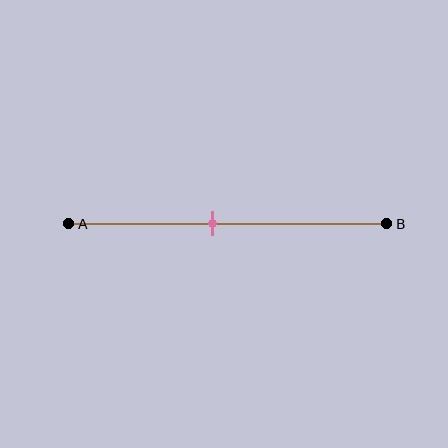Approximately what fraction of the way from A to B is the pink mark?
The pink mark is approximately 45% of the way from A to B.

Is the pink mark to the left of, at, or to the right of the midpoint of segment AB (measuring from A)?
The pink mark is to the left of the midpoint of segment AB.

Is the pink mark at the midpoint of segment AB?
No, the mark is at about 45% from A, not at the 50% midpoint.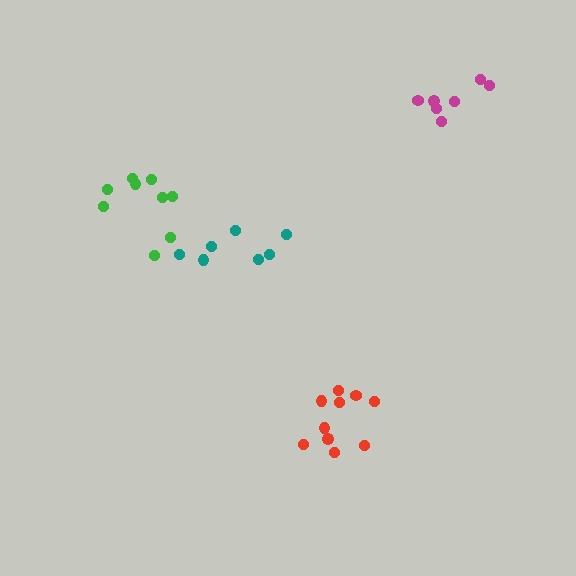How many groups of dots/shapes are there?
There are 4 groups.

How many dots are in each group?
Group 1: 9 dots, Group 2: 10 dots, Group 3: 7 dots, Group 4: 7 dots (33 total).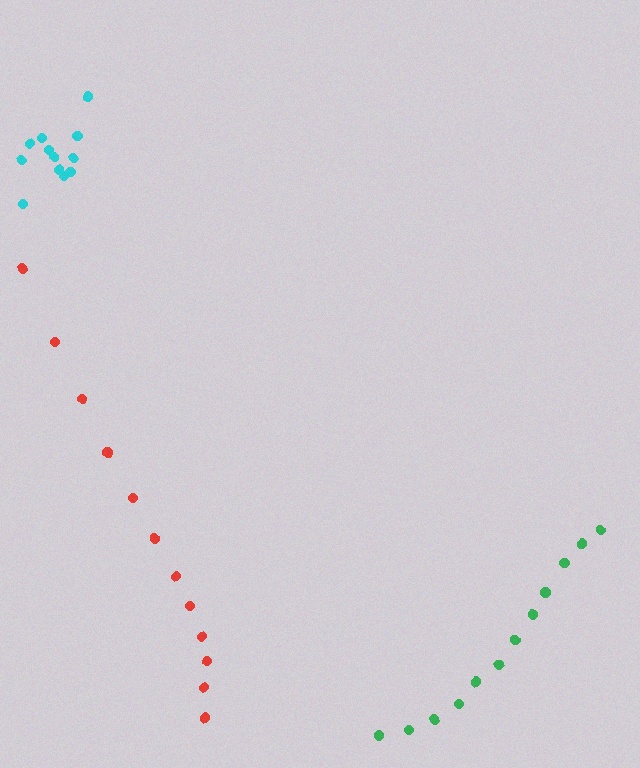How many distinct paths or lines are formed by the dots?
There are 3 distinct paths.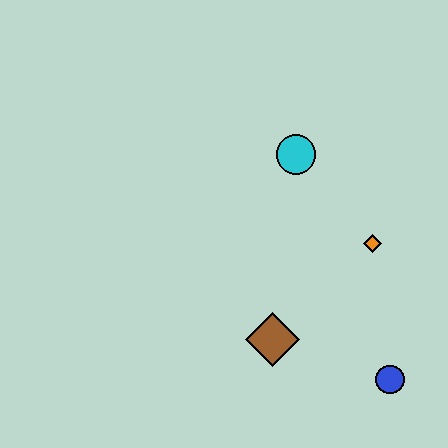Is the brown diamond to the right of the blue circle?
No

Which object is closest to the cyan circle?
The orange diamond is closest to the cyan circle.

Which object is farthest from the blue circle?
The cyan circle is farthest from the blue circle.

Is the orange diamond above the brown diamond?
Yes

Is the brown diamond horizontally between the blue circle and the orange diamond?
No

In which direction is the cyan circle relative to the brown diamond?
The cyan circle is above the brown diamond.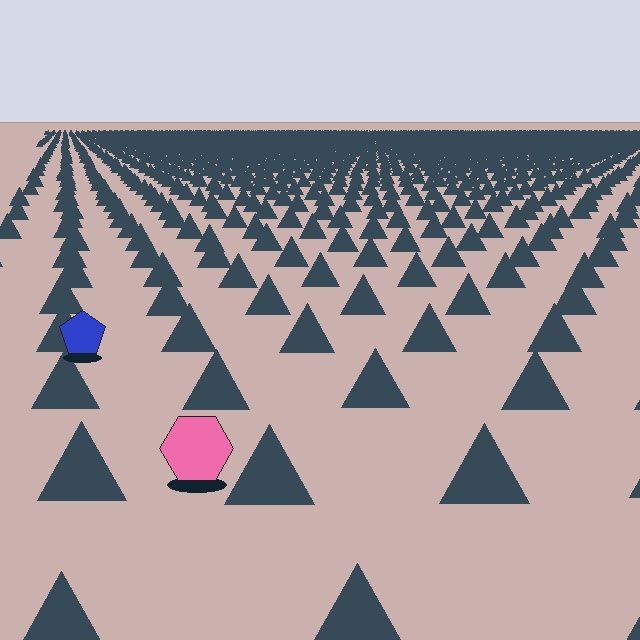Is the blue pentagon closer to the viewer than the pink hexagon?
No. The pink hexagon is closer — you can tell from the texture gradient: the ground texture is coarser near it.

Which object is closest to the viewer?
The pink hexagon is closest. The texture marks near it are larger and more spread out.